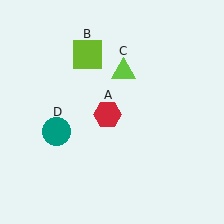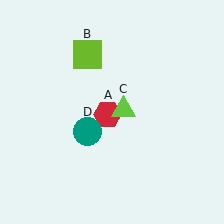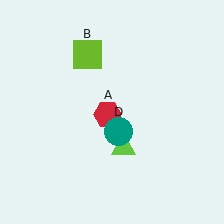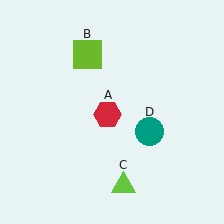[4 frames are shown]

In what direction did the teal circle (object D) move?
The teal circle (object D) moved right.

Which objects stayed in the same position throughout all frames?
Red hexagon (object A) and lime square (object B) remained stationary.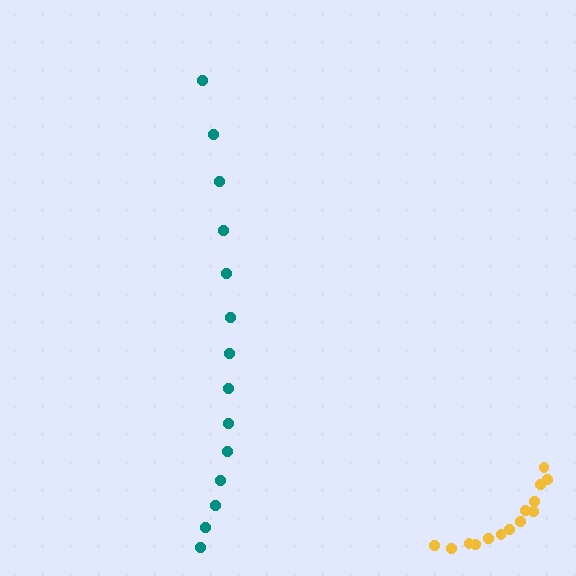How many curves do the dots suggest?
There are 2 distinct paths.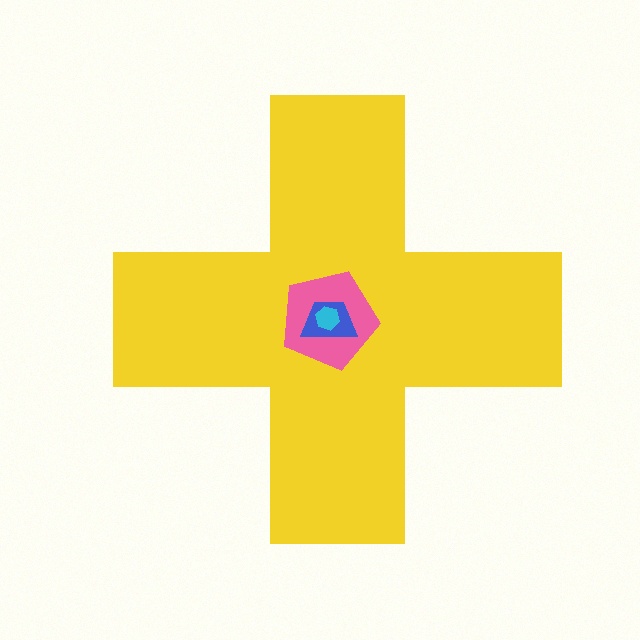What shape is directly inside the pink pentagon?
The blue trapezoid.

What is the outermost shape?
The yellow cross.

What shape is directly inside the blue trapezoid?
The cyan hexagon.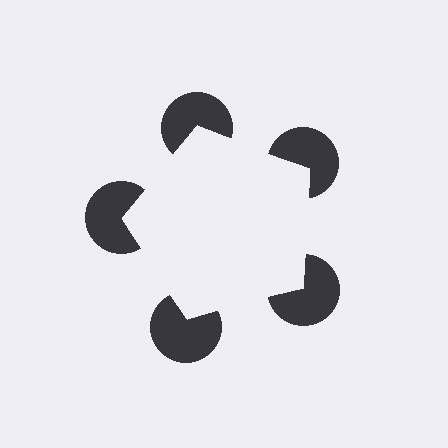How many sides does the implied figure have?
5 sides.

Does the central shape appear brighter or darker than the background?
It typically appears slightly brighter than the background, even though no actual brightness change is drawn.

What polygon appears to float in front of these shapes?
An illusory pentagon — its edges are inferred from the aligned wedge cuts in the pac-man discs, not physically drawn.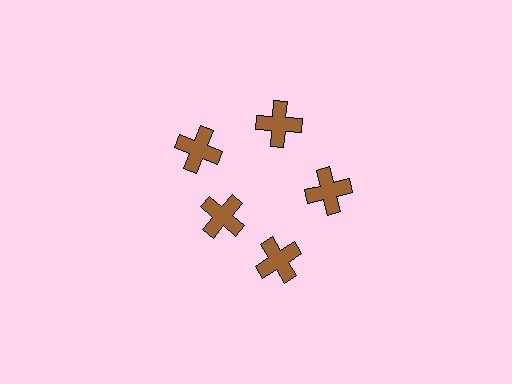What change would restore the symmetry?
The symmetry would be restored by moving it outward, back onto the ring so that all 5 crosses sit at equal angles and equal distance from the center.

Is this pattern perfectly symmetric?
No. The 5 brown crosses are arranged in a ring, but one element near the 8 o'clock position is pulled inward toward the center, breaking the 5-fold rotational symmetry.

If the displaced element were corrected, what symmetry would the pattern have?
It would have 5-fold rotational symmetry — the pattern would map onto itself every 72 degrees.